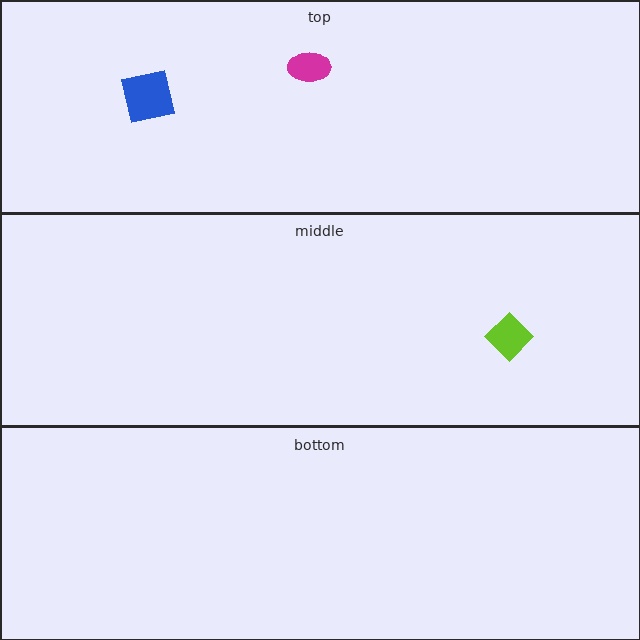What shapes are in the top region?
The blue square, the magenta ellipse.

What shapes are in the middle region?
The lime diamond.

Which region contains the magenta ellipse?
The top region.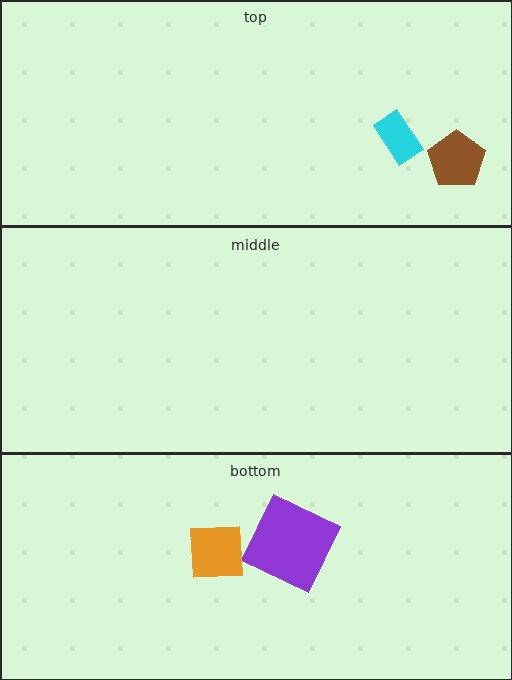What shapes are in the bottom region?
The purple square, the orange square.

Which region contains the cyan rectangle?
The top region.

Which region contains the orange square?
The bottom region.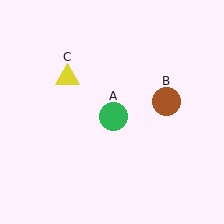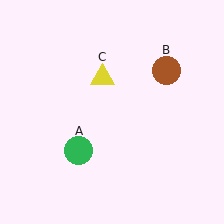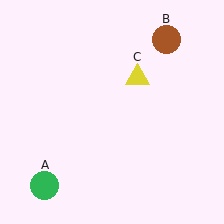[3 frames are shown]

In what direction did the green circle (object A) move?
The green circle (object A) moved down and to the left.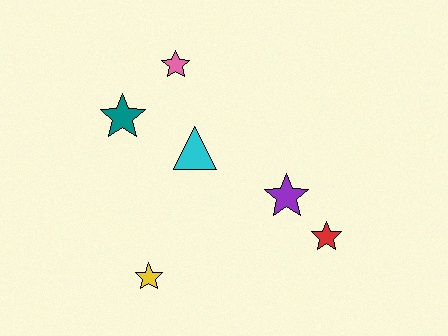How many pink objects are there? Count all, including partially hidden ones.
There is 1 pink object.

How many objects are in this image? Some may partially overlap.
There are 6 objects.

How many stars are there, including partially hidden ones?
There are 5 stars.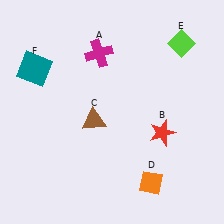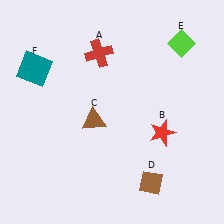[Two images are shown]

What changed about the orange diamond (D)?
In Image 1, D is orange. In Image 2, it changed to brown.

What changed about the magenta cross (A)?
In Image 1, A is magenta. In Image 2, it changed to red.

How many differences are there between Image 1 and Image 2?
There are 2 differences between the two images.